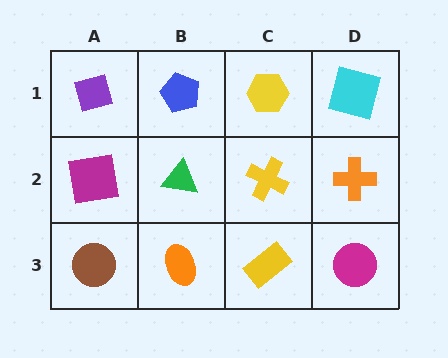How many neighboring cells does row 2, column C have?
4.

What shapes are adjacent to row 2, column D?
A cyan square (row 1, column D), a magenta circle (row 3, column D), a yellow cross (row 2, column C).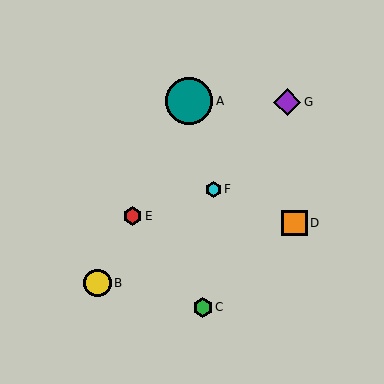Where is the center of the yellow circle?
The center of the yellow circle is at (97, 283).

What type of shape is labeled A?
Shape A is a teal circle.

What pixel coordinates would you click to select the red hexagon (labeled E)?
Click at (133, 216) to select the red hexagon E.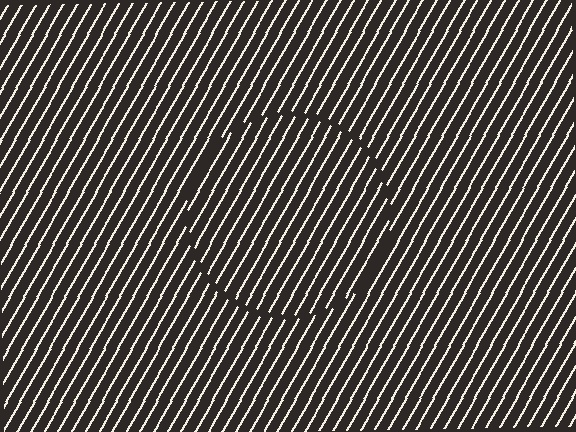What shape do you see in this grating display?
An illusory circle. The interior of the shape contains the same grating, shifted by half a period — the contour is defined by the phase discontinuity where line-ends from the inner and outer gratings abut.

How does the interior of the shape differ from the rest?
The interior of the shape contains the same grating, shifted by half a period — the contour is defined by the phase discontinuity where line-ends from the inner and outer gratings abut.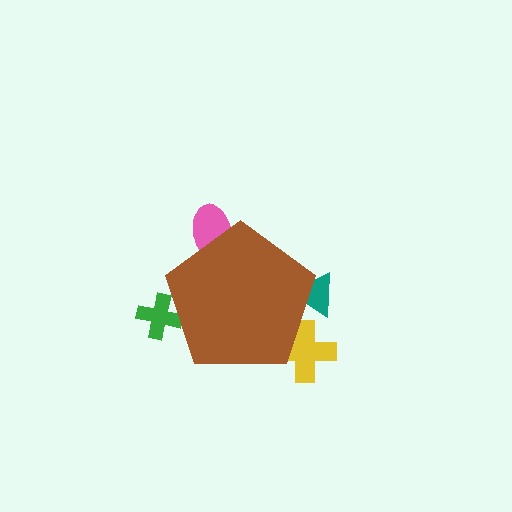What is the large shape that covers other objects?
A brown pentagon.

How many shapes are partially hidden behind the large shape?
4 shapes are partially hidden.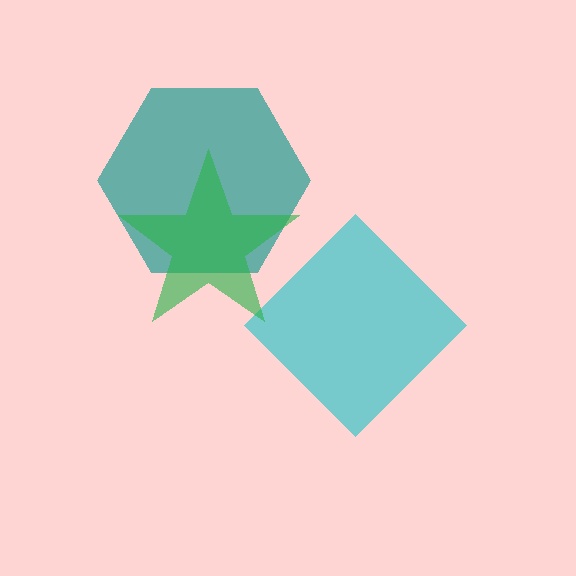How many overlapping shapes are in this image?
There are 3 overlapping shapes in the image.